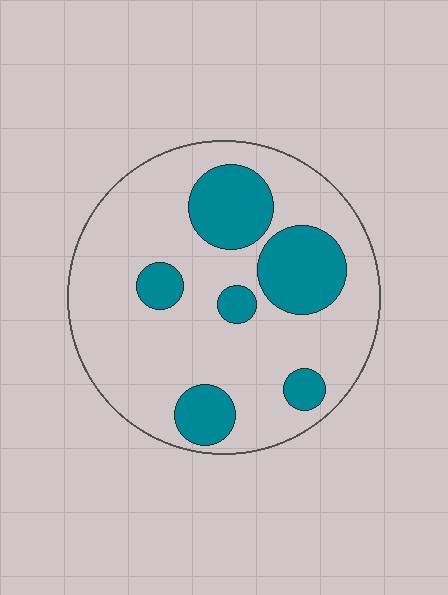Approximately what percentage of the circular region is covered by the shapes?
Approximately 25%.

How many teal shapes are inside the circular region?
6.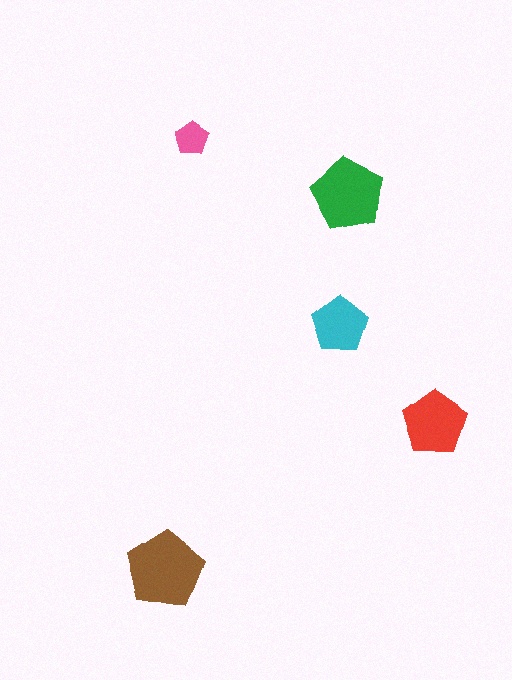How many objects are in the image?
There are 5 objects in the image.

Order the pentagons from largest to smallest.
the brown one, the green one, the red one, the cyan one, the pink one.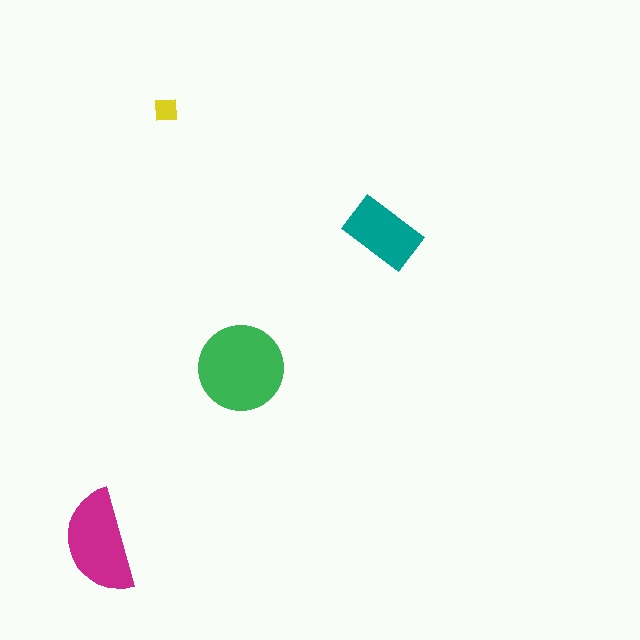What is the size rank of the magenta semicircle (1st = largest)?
2nd.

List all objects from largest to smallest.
The green circle, the magenta semicircle, the teal rectangle, the yellow square.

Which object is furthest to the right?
The teal rectangle is rightmost.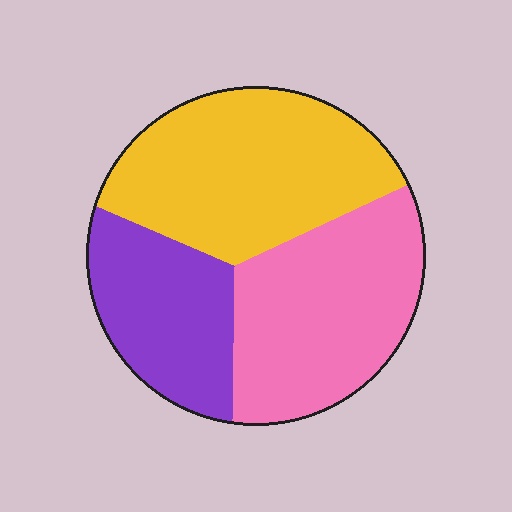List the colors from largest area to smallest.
From largest to smallest: yellow, pink, purple.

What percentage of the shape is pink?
Pink covers 36% of the shape.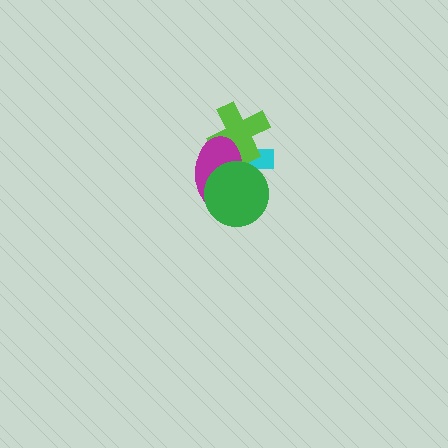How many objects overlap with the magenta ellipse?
3 objects overlap with the magenta ellipse.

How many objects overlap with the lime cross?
2 objects overlap with the lime cross.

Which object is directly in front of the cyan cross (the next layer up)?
The lime cross is directly in front of the cyan cross.